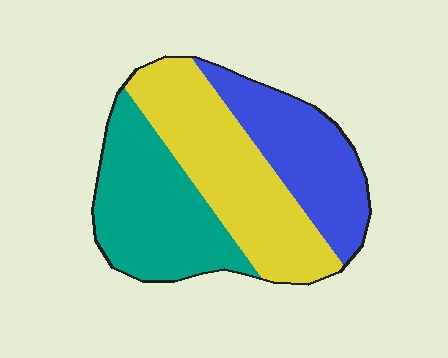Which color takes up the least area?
Blue, at roughly 25%.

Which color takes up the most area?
Yellow, at roughly 40%.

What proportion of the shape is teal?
Teal takes up between a quarter and a half of the shape.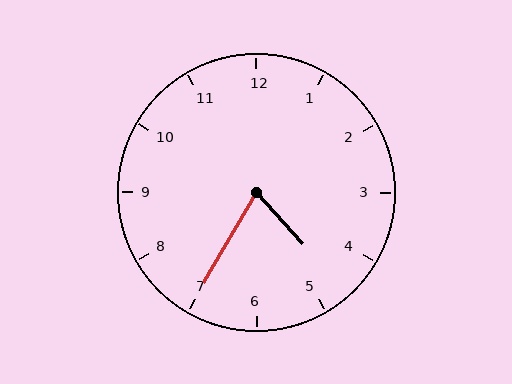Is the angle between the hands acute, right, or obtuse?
It is acute.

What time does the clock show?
4:35.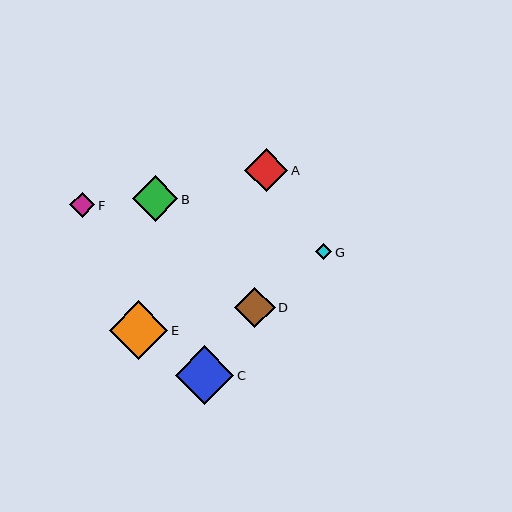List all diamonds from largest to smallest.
From largest to smallest: E, C, B, A, D, F, G.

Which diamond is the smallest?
Diamond G is the smallest with a size of approximately 16 pixels.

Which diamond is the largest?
Diamond E is the largest with a size of approximately 59 pixels.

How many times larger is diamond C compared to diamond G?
Diamond C is approximately 3.7 times the size of diamond G.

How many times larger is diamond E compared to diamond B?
Diamond E is approximately 1.3 times the size of diamond B.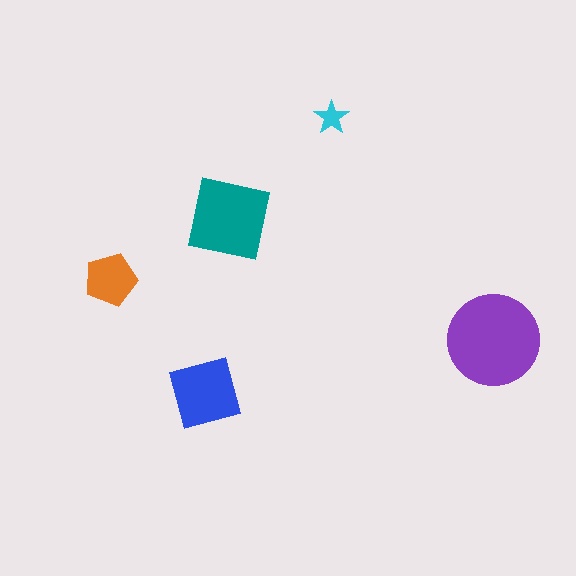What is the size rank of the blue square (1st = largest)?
3rd.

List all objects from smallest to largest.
The cyan star, the orange pentagon, the blue square, the teal square, the purple circle.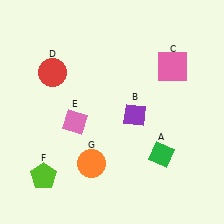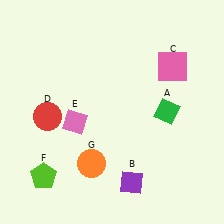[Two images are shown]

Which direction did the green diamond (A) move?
The green diamond (A) moved up.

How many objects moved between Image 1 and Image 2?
3 objects moved between the two images.